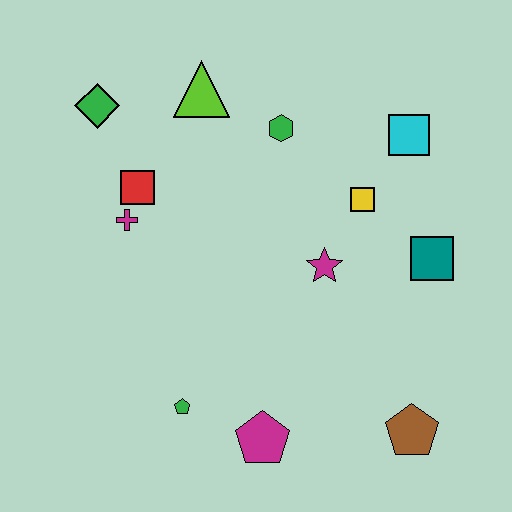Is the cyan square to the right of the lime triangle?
Yes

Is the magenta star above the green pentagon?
Yes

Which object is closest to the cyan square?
The yellow square is closest to the cyan square.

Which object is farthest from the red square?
The brown pentagon is farthest from the red square.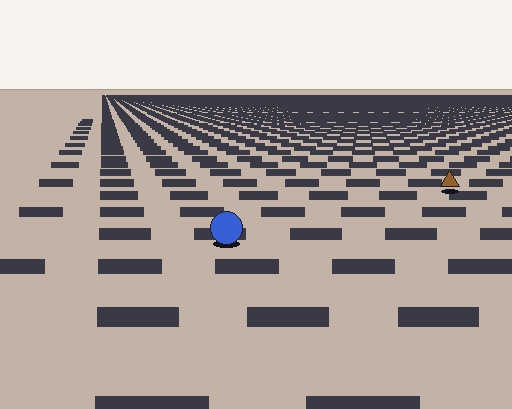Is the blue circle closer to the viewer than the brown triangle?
Yes. The blue circle is closer — you can tell from the texture gradient: the ground texture is coarser near it.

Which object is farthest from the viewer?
The brown triangle is farthest from the viewer. It appears smaller and the ground texture around it is denser.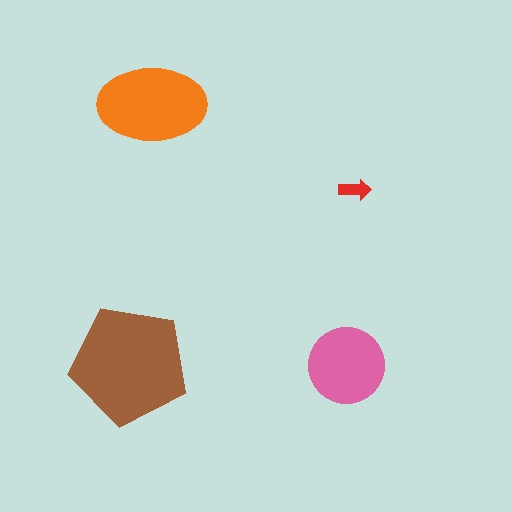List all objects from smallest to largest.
The red arrow, the pink circle, the orange ellipse, the brown pentagon.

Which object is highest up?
The orange ellipse is topmost.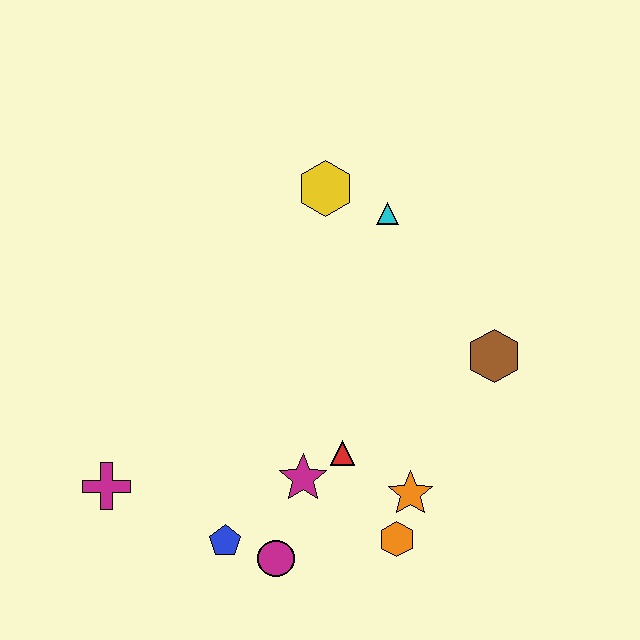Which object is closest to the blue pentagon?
The magenta circle is closest to the blue pentagon.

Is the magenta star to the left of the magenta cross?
No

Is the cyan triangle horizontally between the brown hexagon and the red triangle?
Yes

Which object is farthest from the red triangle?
The yellow hexagon is farthest from the red triangle.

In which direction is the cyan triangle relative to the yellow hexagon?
The cyan triangle is to the right of the yellow hexagon.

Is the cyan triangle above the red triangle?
Yes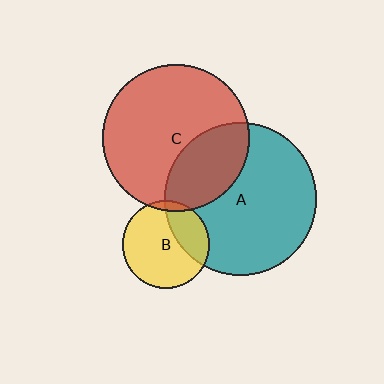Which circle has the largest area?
Circle A (teal).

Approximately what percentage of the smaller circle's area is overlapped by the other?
Approximately 30%.